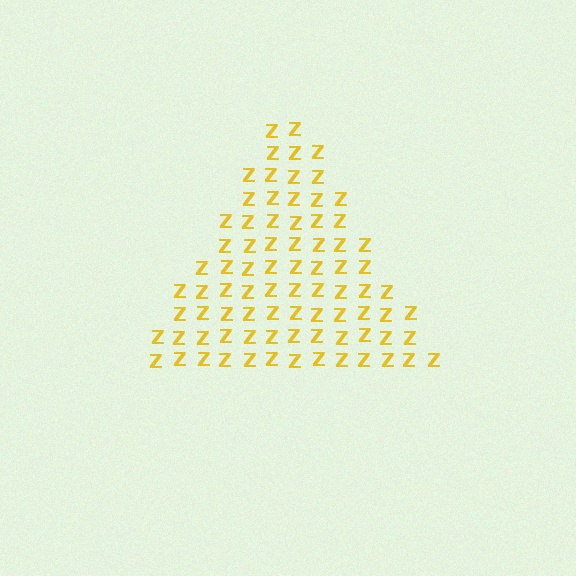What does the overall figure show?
The overall figure shows a triangle.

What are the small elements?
The small elements are letter Z's.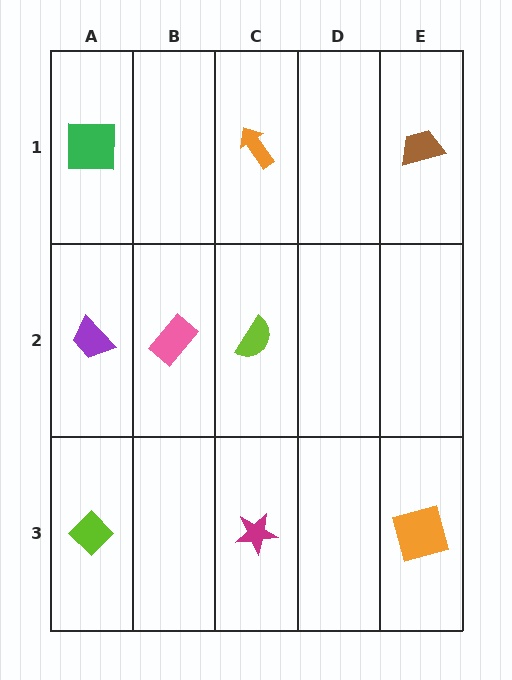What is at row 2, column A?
A purple trapezoid.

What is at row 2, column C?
A lime semicircle.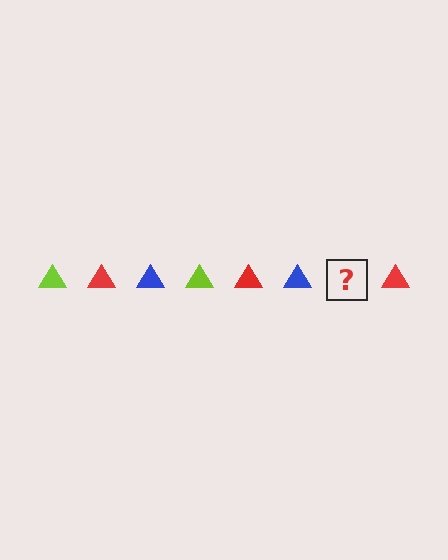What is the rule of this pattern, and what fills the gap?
The rule is that the pattern cycles through lime, red, blue triangles. The gap should be filled with a lime triangle.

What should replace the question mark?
The question mark should be replaced with a lime triangle.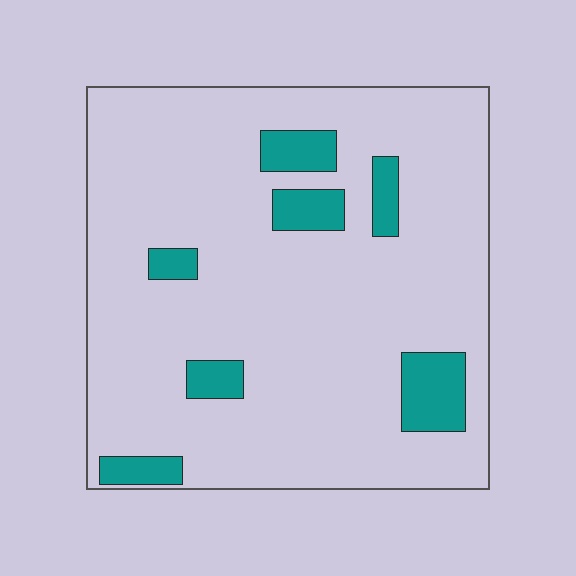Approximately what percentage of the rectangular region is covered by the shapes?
Approximately 10%.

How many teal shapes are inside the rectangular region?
7.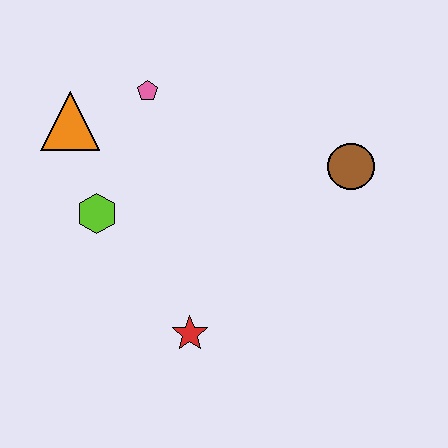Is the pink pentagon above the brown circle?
Yes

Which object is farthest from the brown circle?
The orange triangle is farthest from the brown circle.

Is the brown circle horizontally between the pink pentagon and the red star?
No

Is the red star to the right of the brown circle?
No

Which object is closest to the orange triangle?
The pink pentagon is closest to the orange triangle.